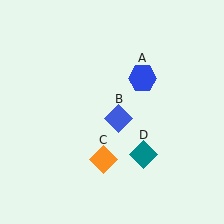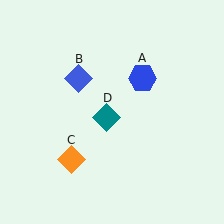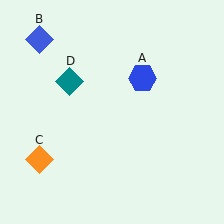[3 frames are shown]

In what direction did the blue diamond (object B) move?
The blue diamond (object B) moved up and to the left.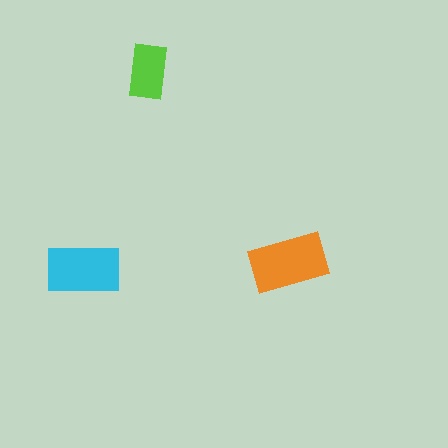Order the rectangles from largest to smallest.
the orange one, the cyan one, the lime one.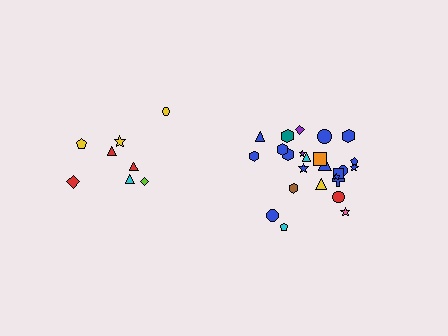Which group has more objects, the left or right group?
The right group.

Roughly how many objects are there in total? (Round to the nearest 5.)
Roughly 35 objects in total.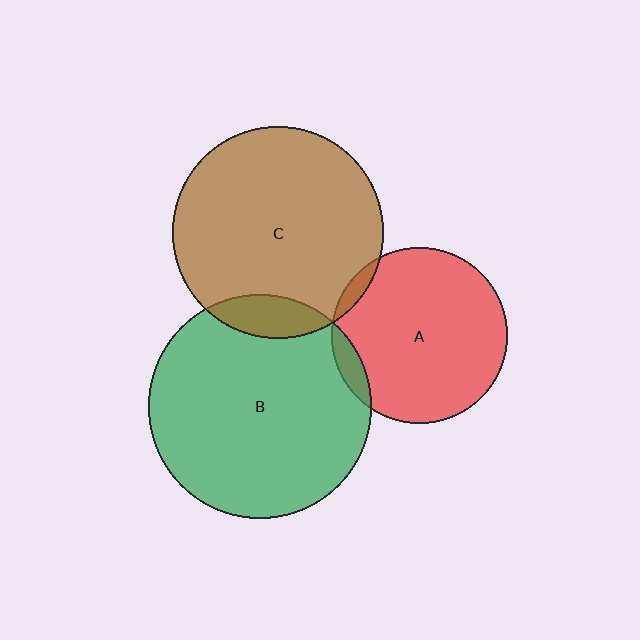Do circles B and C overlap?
Yes.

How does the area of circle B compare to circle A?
Approximately 1.6 times.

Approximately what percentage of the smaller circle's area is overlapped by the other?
Approximately 10%.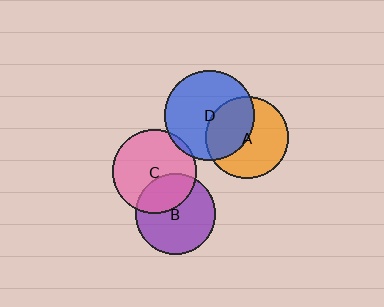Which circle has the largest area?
Circle D (blue).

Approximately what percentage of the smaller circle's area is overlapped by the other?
Approximately 5%.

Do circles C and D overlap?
Yes.